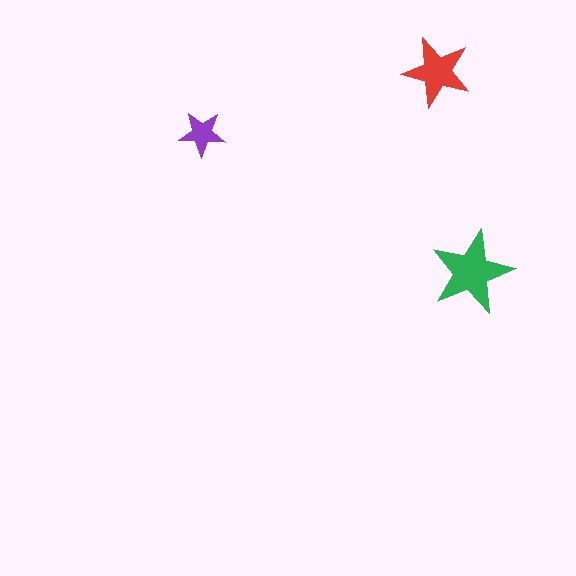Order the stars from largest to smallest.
the green one, the red one, the purple one.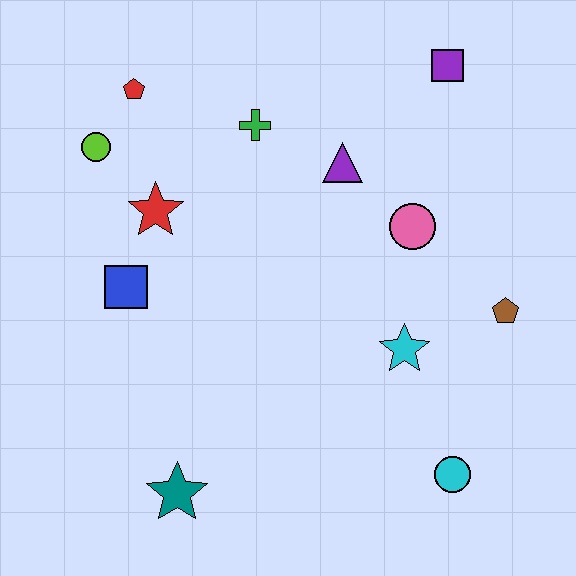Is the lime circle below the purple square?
Yes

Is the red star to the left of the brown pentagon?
Yes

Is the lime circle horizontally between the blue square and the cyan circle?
No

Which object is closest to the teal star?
The blue square is closest to the teal star.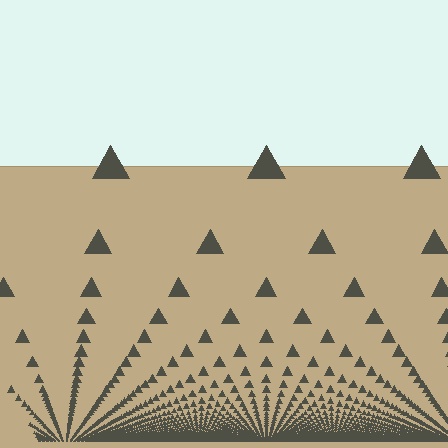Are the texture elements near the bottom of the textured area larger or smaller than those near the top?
Smaller. The gradient is inverted — elements near the bottom are smaller and denser.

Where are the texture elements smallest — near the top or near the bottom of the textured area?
Near the bottom.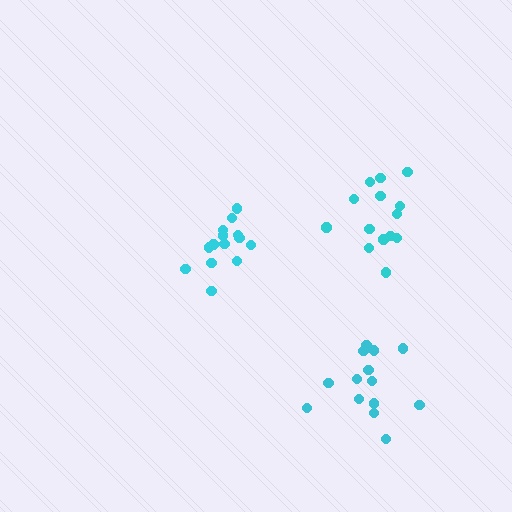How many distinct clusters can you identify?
There are 3 distinct clusters.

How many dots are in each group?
Group 1: 14 dots, Group 2: 14 dots, Group 3: 14 dots (42 total).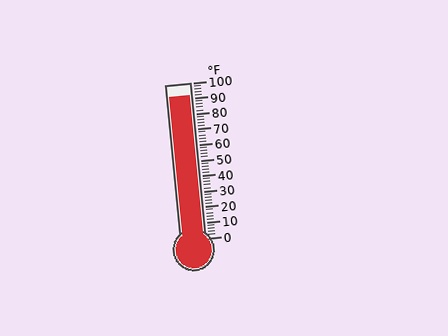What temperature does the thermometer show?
The thermometer shows approximately 92°F.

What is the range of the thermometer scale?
The thermometer scale ranges from 0°F to 100°F.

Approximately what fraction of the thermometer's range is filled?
The thermometer is filled to approximately 90% of its range.